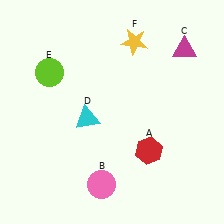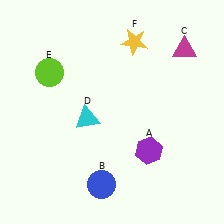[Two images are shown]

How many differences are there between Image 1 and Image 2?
There are 2 differences between the two images.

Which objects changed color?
A changed from red to purple. B changed from pink to blue.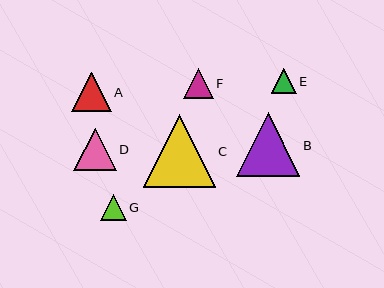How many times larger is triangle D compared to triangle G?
Triangle D is approximately 1.6 times the size of triangle G.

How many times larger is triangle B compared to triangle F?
Triangle B is approximately 2.1 times the size of triangle F.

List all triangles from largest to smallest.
From largest to smallest: C, B, D, A, F, G, E.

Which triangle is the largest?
Triangle C is the largest with a size of approximately 72 pixels.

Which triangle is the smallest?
Triangle E is the smallest with a size of approximately 25 pixels.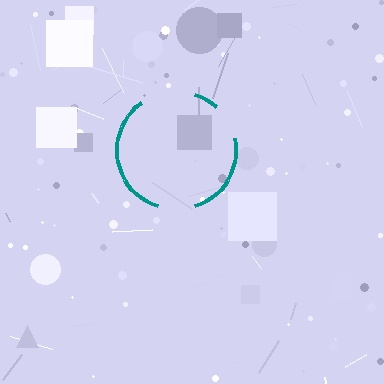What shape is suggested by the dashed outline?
The dashed outline suggests a circle.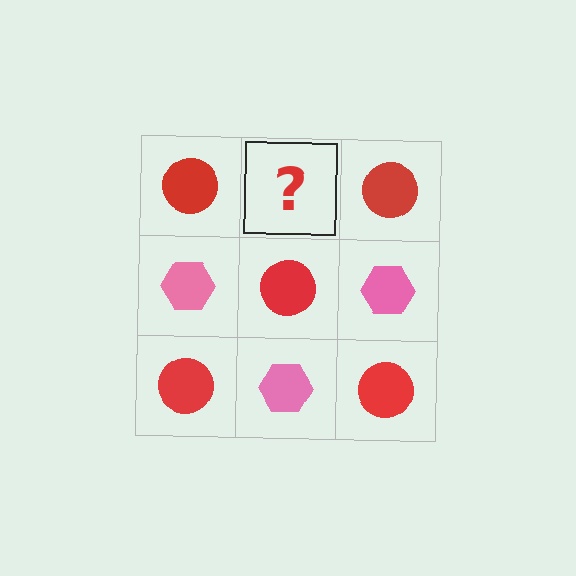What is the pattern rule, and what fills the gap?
The rule is that it alternates red circle and pink hexagon in a checkerboard pattern. The gap should be filled with a pink hexagon.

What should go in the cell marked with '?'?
The missing cell should contain a pink hexagon.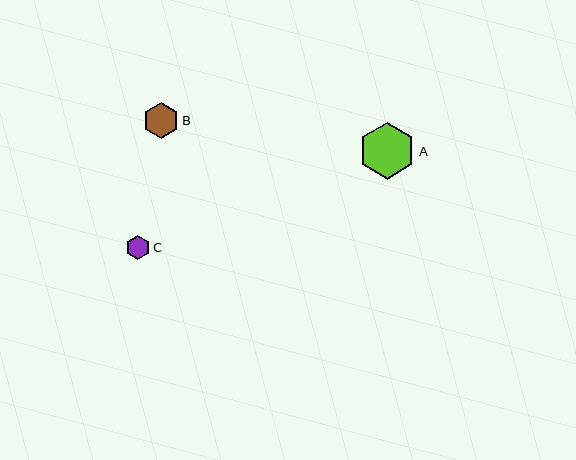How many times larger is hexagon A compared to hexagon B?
Hexagon A is approximately 1.6 times the size of hexagon B.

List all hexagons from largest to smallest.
From largest to smallest: A, B, C.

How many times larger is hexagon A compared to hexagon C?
Hexagon A is approximately 2.4 times the size of hexagon C.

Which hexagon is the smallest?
Hexagon C is the smallest with a size of approximately 23 pixels.